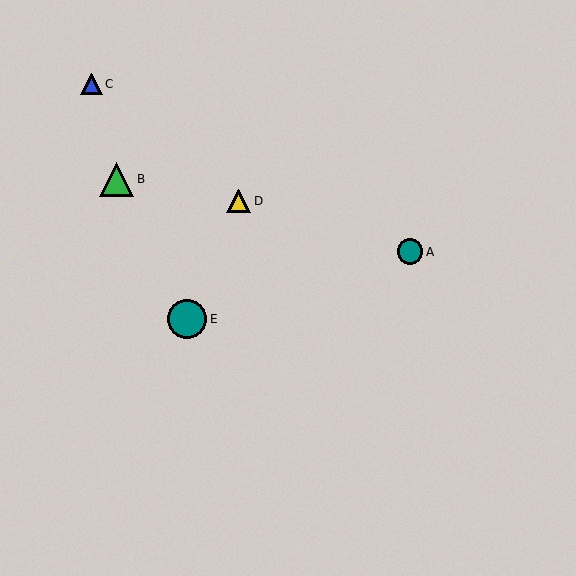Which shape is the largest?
The teal circle (labeled E) is the largest.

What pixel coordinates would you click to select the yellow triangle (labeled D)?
Click at (239, 201) to select the yellow triangle D.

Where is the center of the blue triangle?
The center of the blue triangle is at (91, 84).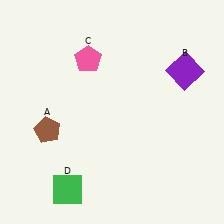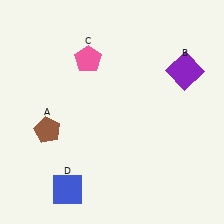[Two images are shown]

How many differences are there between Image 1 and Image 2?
There is 1 difference between the two images.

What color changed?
The square (D) changed from green in Image 1 to blue in Image 2.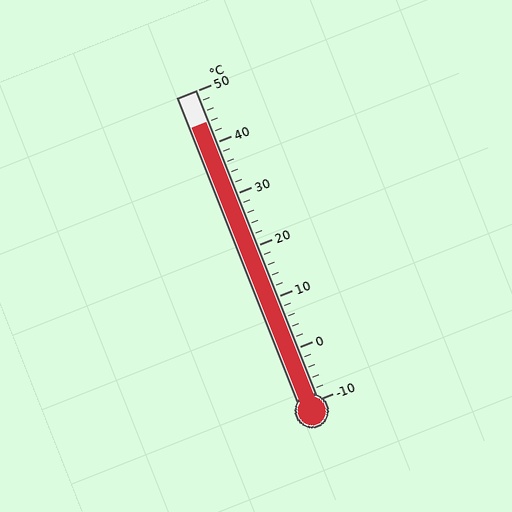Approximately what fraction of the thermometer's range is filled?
The thermometer is filled to approximately 90% of its range.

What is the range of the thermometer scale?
The thermometer scale ranges from -10°C to 50°C.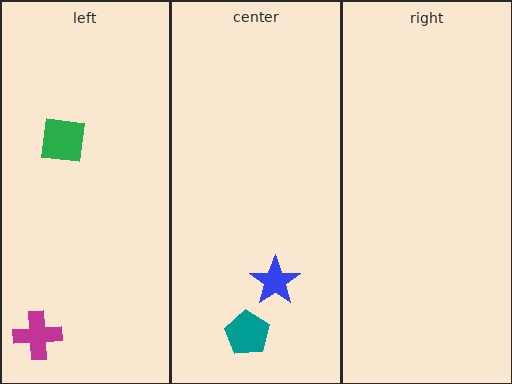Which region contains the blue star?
The center region.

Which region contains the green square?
The left region.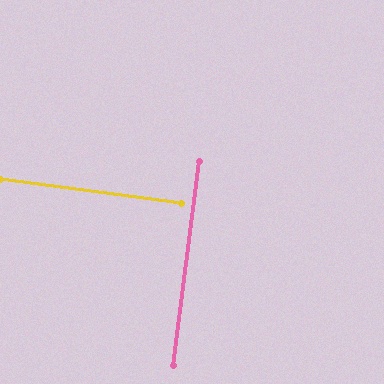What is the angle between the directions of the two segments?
Approximately 90 degrees.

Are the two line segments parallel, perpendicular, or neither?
Perpendicular — they meet at approximately 90°.